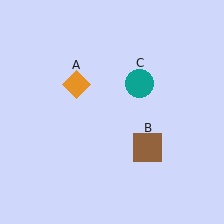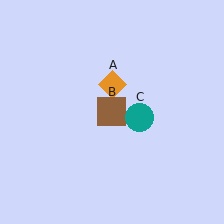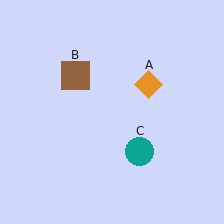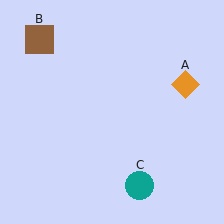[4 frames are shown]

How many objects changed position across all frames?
3 objects changed position: orange diamond (object A), brown square (object B), teal circle (object C).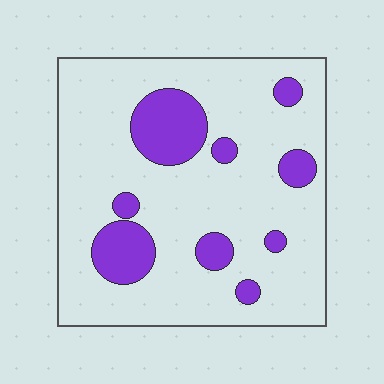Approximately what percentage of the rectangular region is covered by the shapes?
Approximately 20%.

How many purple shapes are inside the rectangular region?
9.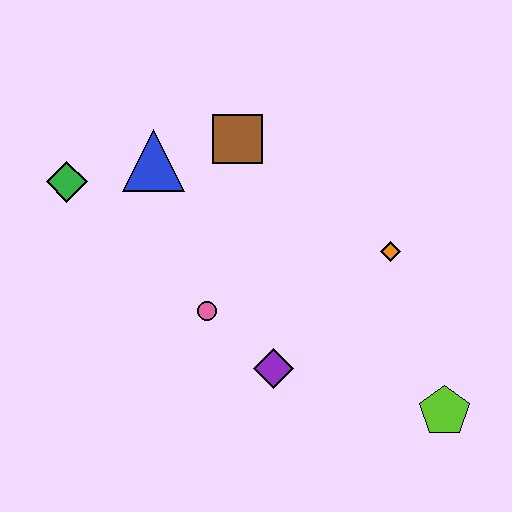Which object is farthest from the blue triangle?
The lime pentagon is farthest from the blue triangle.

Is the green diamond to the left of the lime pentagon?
Yes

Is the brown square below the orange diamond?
No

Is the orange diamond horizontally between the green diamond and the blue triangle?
No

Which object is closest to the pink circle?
The purple diamond is closest to the pink circle.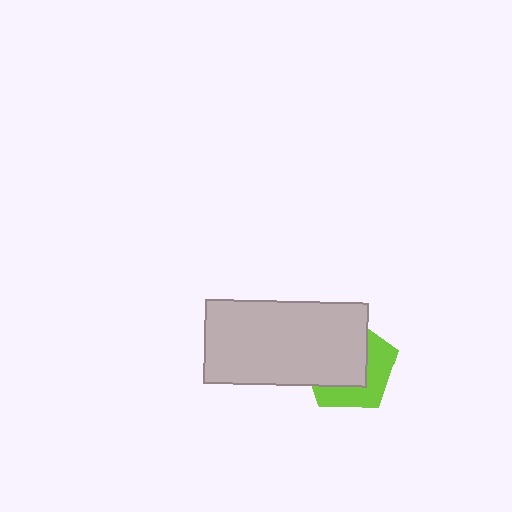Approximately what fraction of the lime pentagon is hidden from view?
Roughly 58% of the lime pentagon is hidden behind the light gray rectangle.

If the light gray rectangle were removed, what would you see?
You would see the complete lime pentagon.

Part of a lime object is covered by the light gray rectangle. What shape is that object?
It is a pentagon.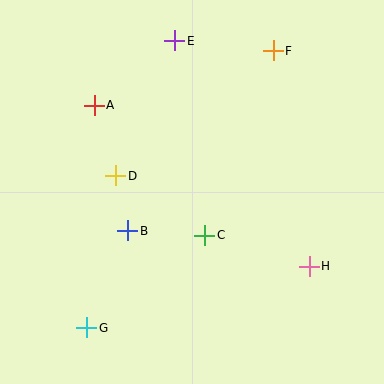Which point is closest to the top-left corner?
Point A is closest to the top-left corner.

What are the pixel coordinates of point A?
Point A is at (94, 105).